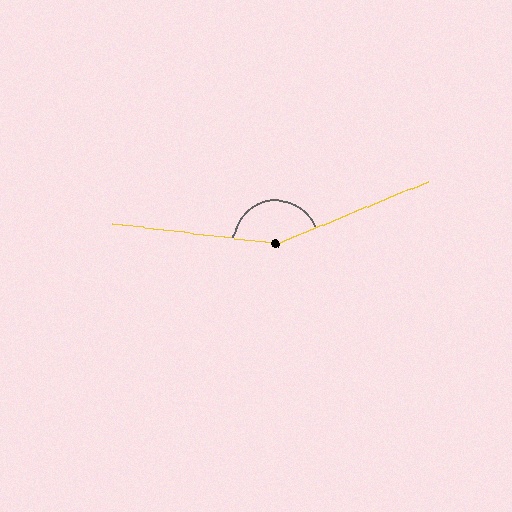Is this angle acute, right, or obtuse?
It is obtuse.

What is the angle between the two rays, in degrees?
Approximately 151 degrees.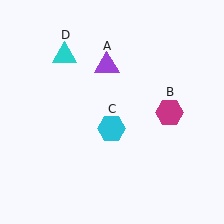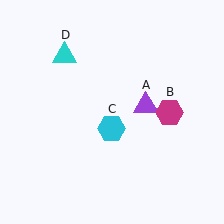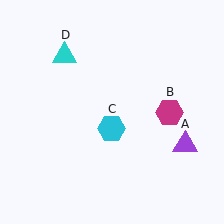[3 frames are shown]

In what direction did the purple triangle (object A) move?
The purple triangle (object A) moved down and to the right.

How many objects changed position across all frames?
1 object changed position: purple triangle (object A).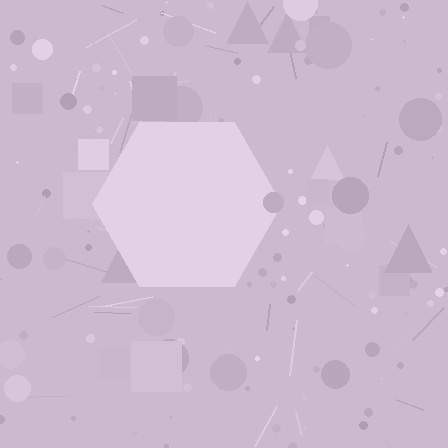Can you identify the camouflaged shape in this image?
The camouflaged shape is a hexagon.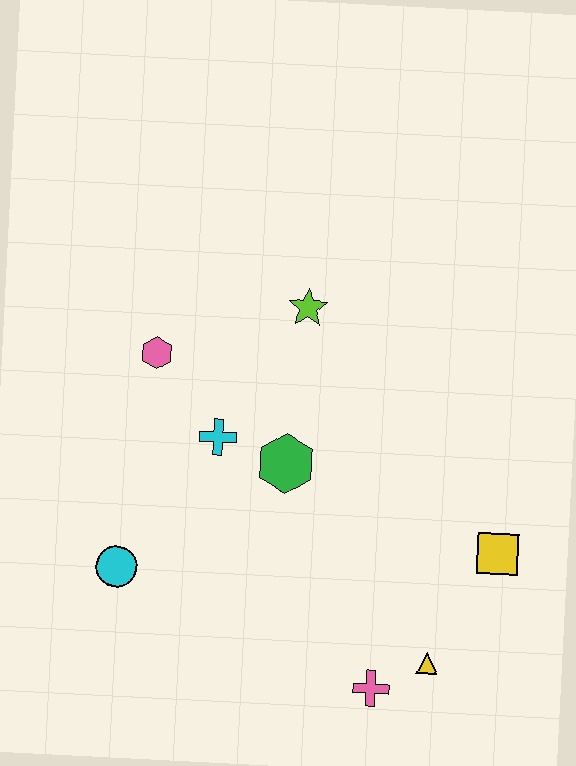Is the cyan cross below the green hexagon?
No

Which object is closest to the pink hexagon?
The cyan cross is closest to the pink hexagon.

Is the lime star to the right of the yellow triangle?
No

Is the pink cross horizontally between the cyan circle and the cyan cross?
No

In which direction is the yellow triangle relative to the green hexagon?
The yellow triangle is below the green hexagon.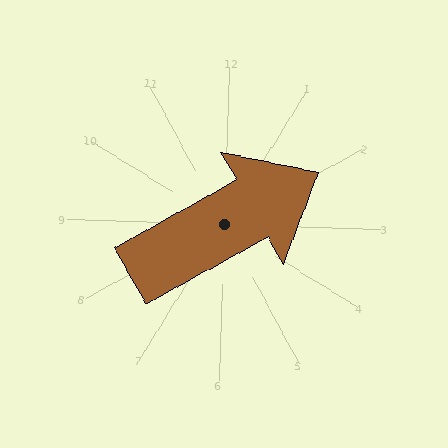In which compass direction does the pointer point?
Northeast.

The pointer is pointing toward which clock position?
Roughly 2 o'clock.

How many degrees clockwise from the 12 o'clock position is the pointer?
Approximately 59 degrees.